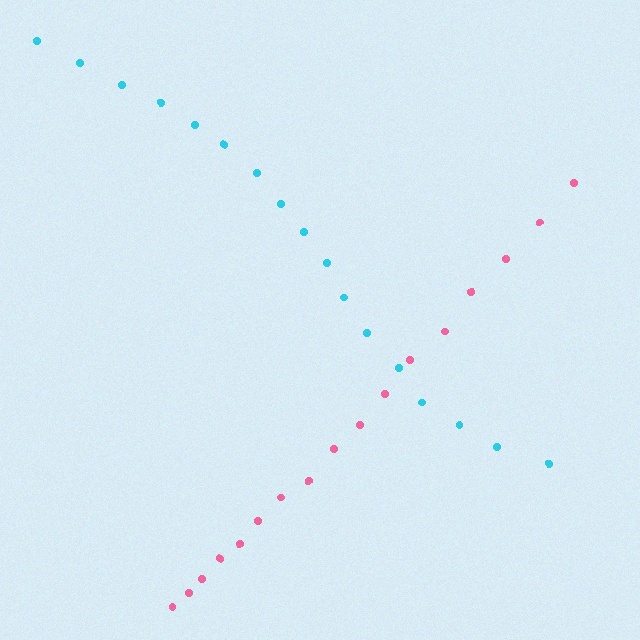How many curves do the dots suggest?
There are 2 distinct paths.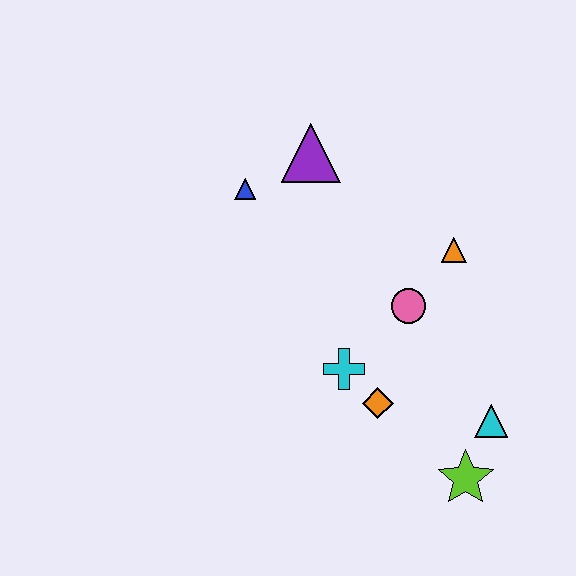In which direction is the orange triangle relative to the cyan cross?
The orange triangle is above the cyan cross.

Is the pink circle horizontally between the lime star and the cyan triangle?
No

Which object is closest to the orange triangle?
The pink circle is closest to the orange triangle.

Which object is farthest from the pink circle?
The blue triangle is farthest from the pink circle.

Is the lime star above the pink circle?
No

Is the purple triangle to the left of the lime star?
Yes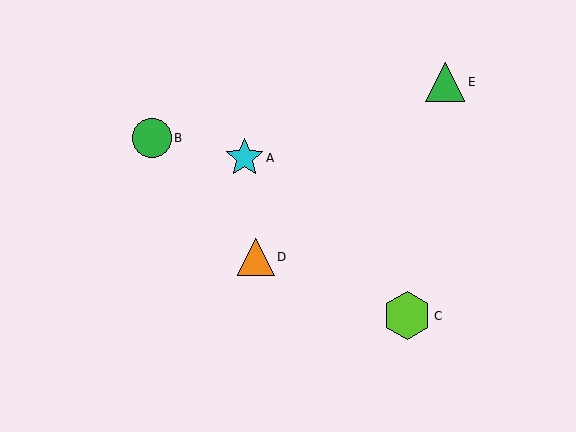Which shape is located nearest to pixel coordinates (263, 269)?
The orange triangle (labeled D) at (256, 257) is nearest to that location.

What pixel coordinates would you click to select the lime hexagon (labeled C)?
Click at (407, 316) to select the lime hexagon C.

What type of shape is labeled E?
Shape E is a green triangle.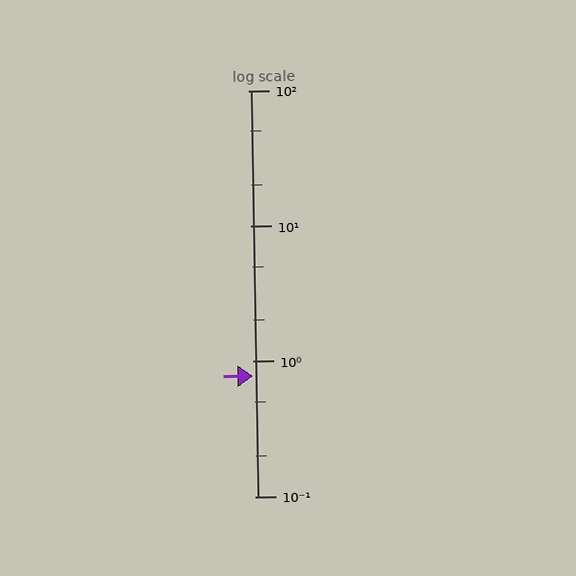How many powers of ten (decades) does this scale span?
The scale spans 3 decades, from 0.1 to 100.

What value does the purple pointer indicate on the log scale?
The pointer indicates approximately 0.78.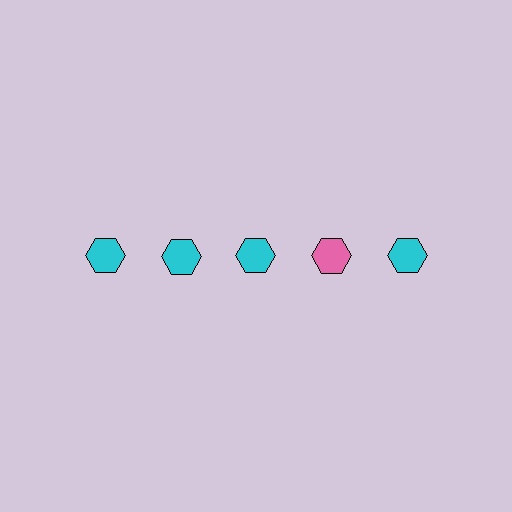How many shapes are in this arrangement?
There are 5 shapes arranged in a grid pattern.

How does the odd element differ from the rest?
It has a different color: pink instead of cyan.